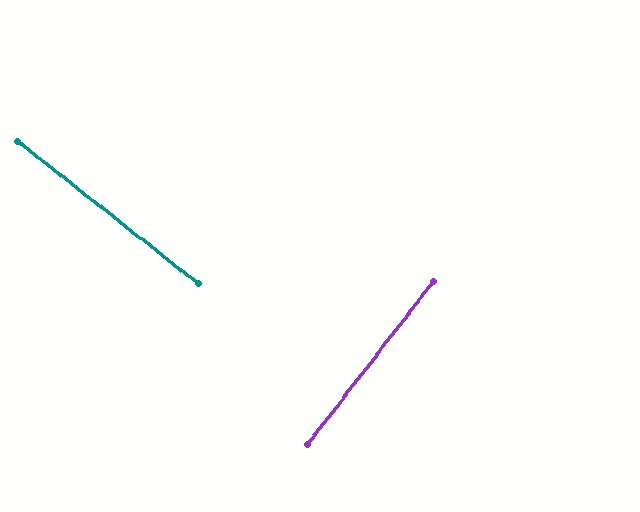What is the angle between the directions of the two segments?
Approximately 89 degrees.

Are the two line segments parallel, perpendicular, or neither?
Perpendicular — they meet at approximately 89°.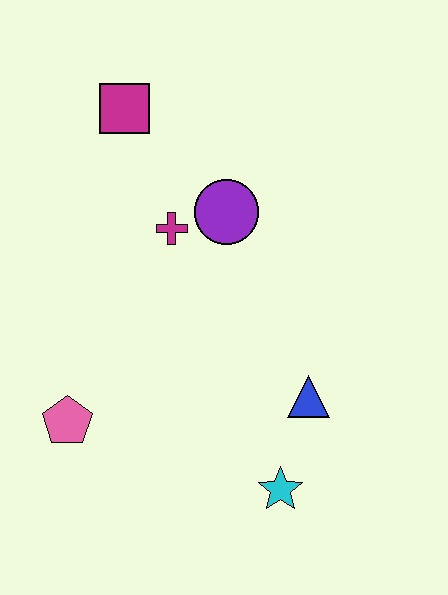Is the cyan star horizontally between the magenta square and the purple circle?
No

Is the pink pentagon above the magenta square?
No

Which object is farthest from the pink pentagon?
The magenta square is farthest from the pink pentagon.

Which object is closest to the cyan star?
The blue triangle is closest to the cyan star.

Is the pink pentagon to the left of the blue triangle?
Yes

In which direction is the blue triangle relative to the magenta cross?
The blue triangle is below the magenta cross.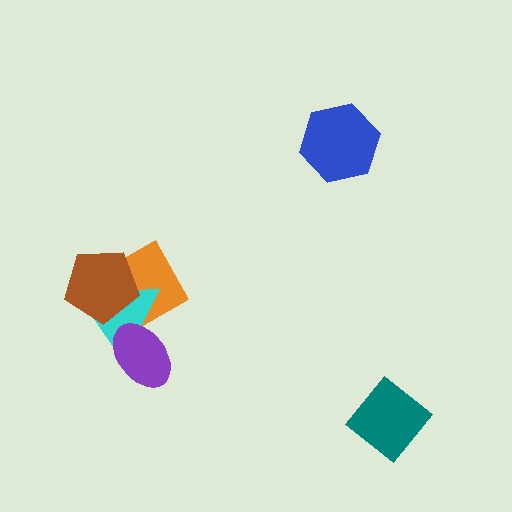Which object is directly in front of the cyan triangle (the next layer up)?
The brown pentagon is directly in front of the cyan triangle.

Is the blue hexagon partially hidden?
No, no other shape covers it.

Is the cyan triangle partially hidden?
Yes, it is partially covered by another shape.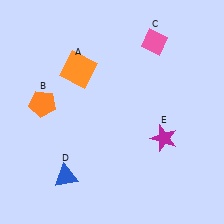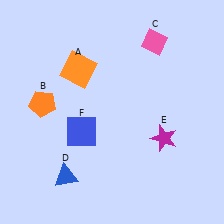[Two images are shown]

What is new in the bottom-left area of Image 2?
A blue square (F) was added in the bottom-left area of Image 2.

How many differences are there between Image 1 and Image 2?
There is 1 difference between the two images.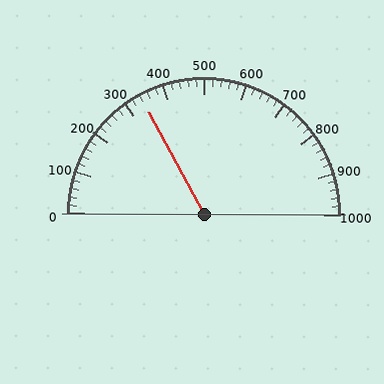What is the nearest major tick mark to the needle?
The nearest major tick mark is 300.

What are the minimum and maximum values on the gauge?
The gauge ranges from 0 to 1000.